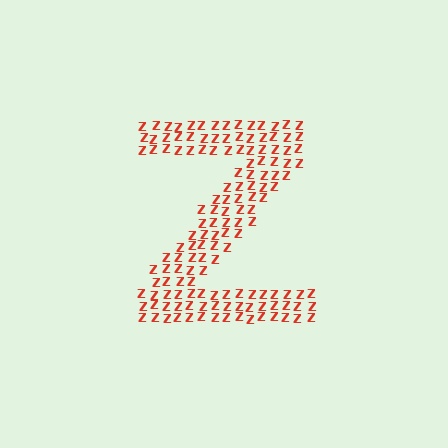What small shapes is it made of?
It is made of small letter Z's.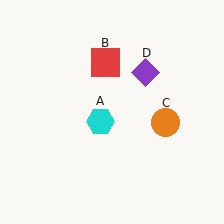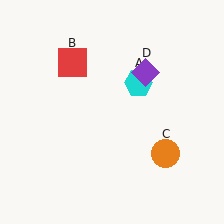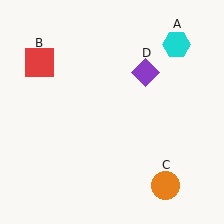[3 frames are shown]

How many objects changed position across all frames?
3 objects changed position: cyan hexagon (object A), red square (object B), orange circle (object C).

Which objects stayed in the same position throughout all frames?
Purple diamond (object D) remained stationary.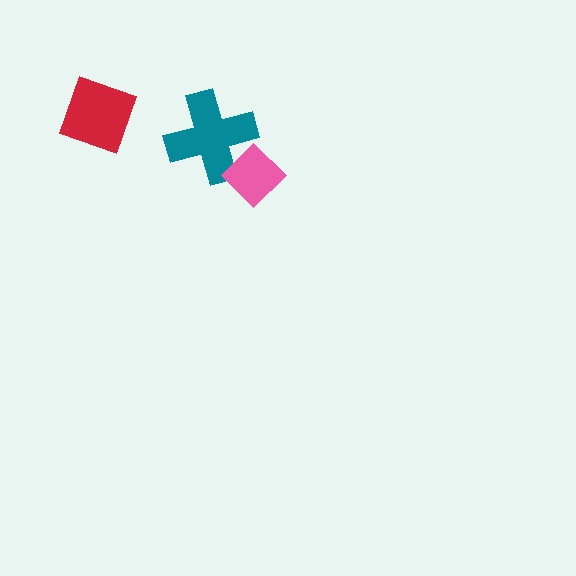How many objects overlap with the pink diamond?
1 object overlaps with the pink diamond.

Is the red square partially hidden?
No, no other shape covers it.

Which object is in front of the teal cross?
The pink diamond is in front of the teal cross.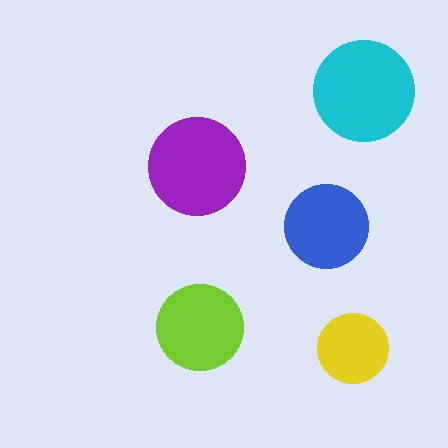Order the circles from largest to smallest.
the cyan one, the purple one, the lime one, the blue one, the yellow one.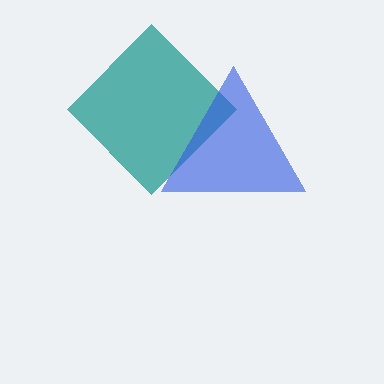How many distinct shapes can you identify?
There are 2 distinct shapes: a teal diamond, a blue triangle.